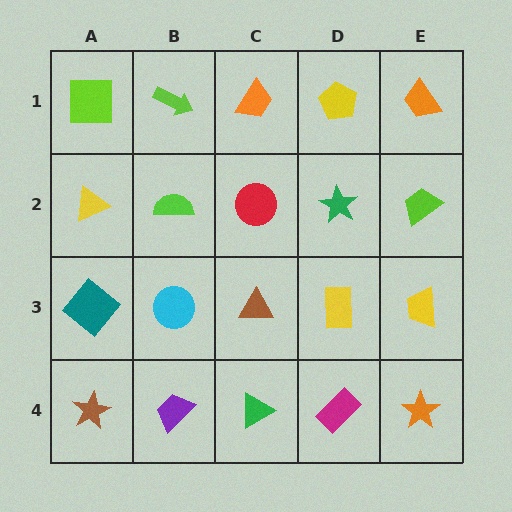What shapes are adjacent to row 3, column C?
A red circle (row 2, column C), a green triangle (row 4, column C), a cyan circle (row 3, column B), a yellow rectangle (row 3, column D).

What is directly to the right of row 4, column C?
A magenta rectangle.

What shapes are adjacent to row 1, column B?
A lime semicircle (row 2, column B), a lime square (row 1, column A), an orange trapezoid (row 1, column C).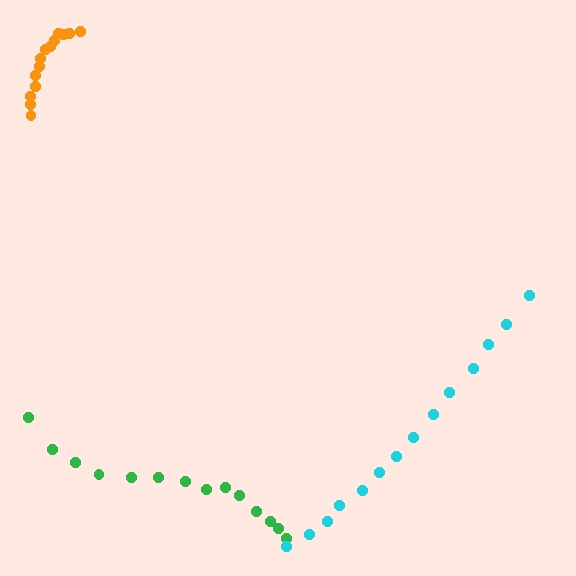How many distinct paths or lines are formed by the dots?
There are 3 distinct paths.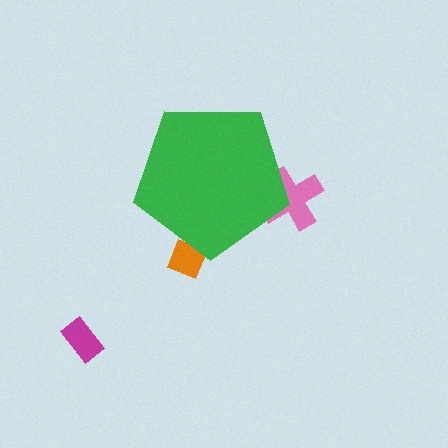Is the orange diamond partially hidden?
Yes, the orange diamond is partially hidden behind the green pentagon.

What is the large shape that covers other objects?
A green pentagon.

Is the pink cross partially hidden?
Yes, the pink cross is partially hidden behind the green pentagon.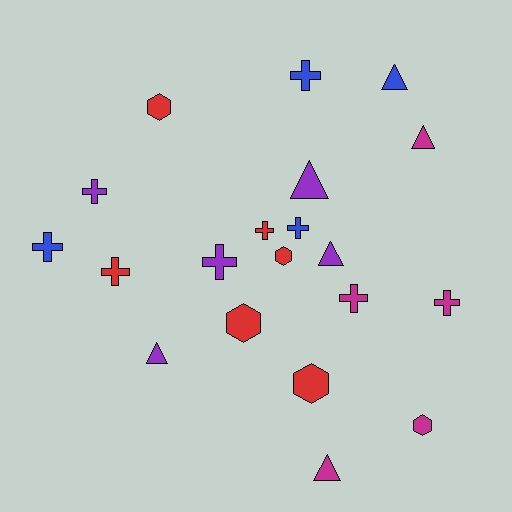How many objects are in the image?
There are 20 objects.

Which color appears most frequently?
Red, with 6 objects.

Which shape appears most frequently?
Cross, with 9 objects.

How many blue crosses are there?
There are 3 blue crosses.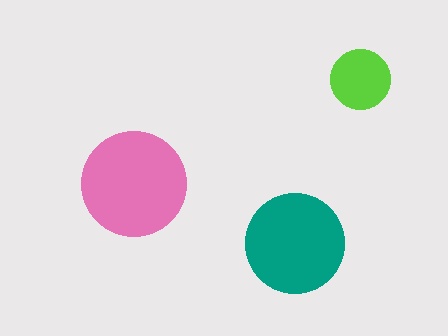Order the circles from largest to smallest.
the pink one, the teal one, the lime one.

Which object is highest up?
The lime circle is topmost.